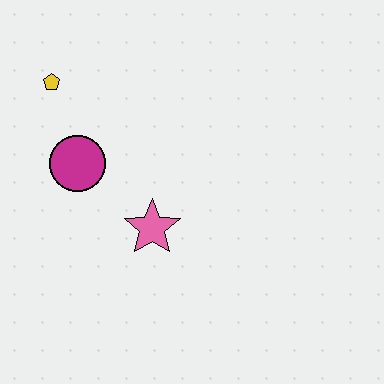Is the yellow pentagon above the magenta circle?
Yes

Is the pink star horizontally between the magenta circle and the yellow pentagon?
No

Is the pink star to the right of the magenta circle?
Yes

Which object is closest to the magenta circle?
The yellow pentagon is closest to the magenta circle.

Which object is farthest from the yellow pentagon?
The pink star is farthest from the yellow pentagon.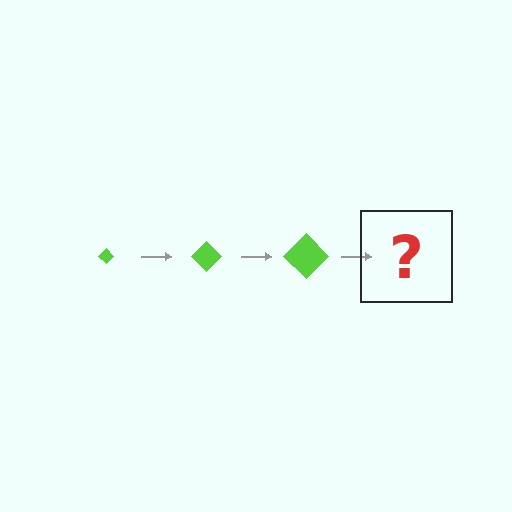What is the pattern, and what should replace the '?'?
The pattern is that the diamond gets progressively larger each step. The '?' should be a lime diamond, larger than the previous one.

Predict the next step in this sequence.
The next step is a lime diamond, larger than the previous one.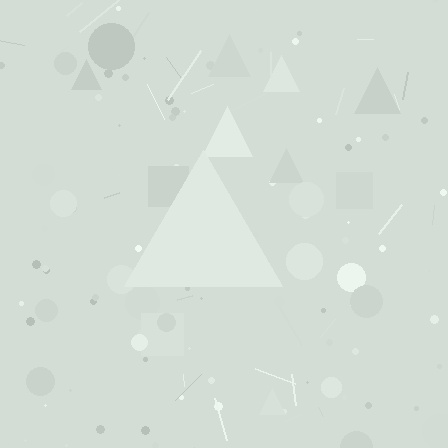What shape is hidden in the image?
A triangle is hidden in the image.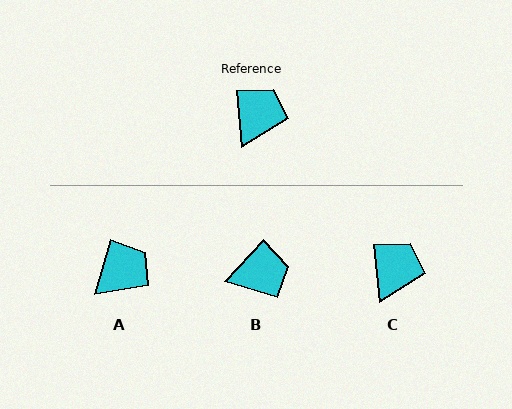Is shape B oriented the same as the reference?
No, it is off by about 48 degrees.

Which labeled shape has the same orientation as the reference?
C.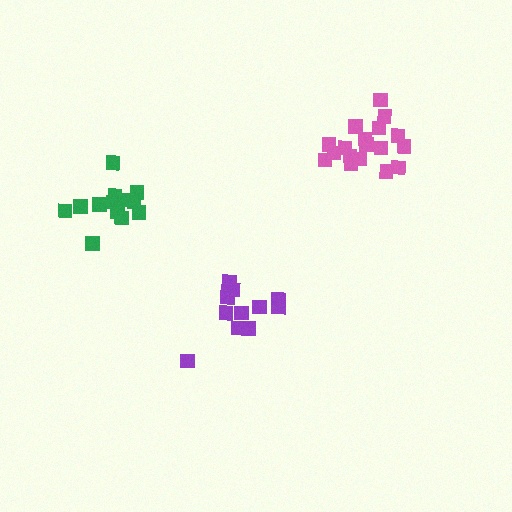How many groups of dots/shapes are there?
There are 3 groups.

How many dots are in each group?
Group 1: 13 dots, Group 2: 13 dots, Group 3: 18 dots (44 total).